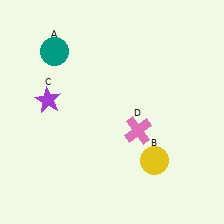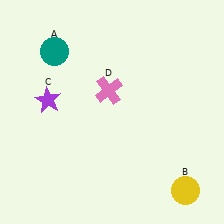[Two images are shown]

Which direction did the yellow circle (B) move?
The yellow circle (B) moved right.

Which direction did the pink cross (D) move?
The pink cross (D) moved up.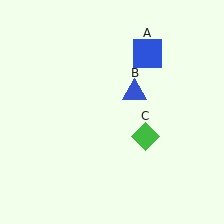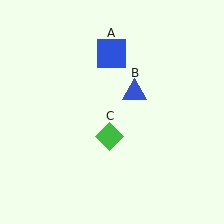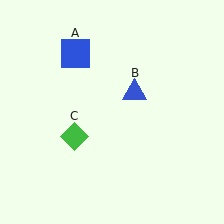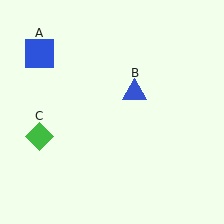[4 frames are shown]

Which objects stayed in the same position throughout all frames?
Blue triangle (object B) remained stationary.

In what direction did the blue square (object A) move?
The blue square (object A) moved left.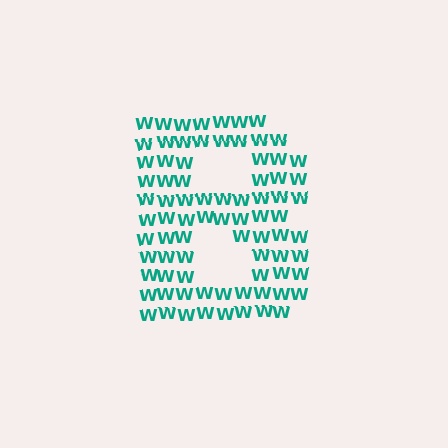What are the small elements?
The small elements are letter W's.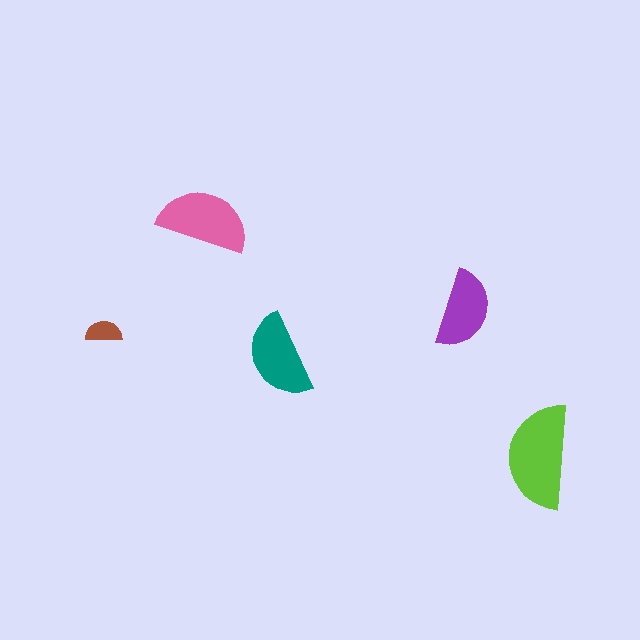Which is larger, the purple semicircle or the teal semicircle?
The teal one.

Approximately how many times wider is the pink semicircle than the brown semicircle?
About 2.5 times wider.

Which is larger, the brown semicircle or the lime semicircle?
The lime one.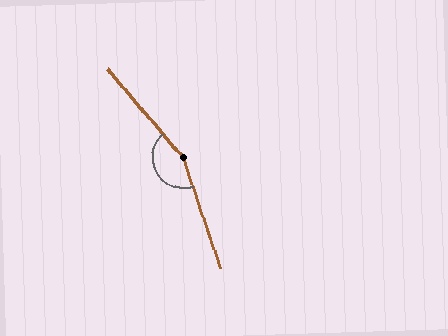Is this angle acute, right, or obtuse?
It is obtuse.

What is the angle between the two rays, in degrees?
Approximately 158 degrees.